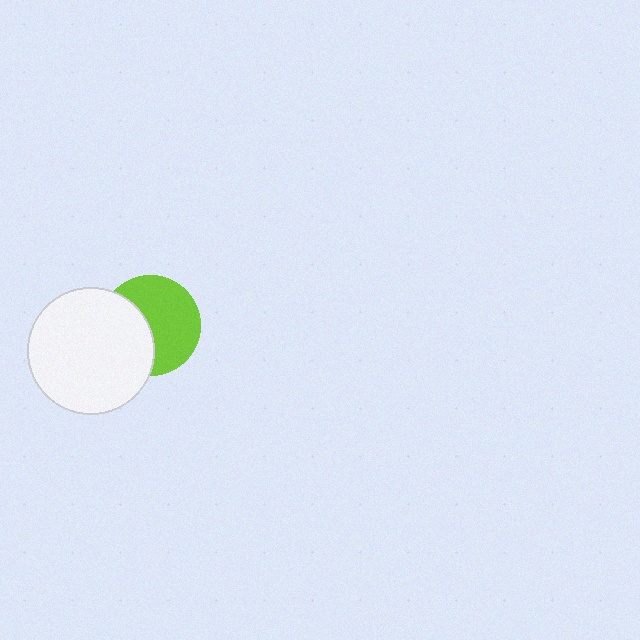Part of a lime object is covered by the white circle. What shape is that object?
It is a circle.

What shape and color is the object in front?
The object in front is a white circle.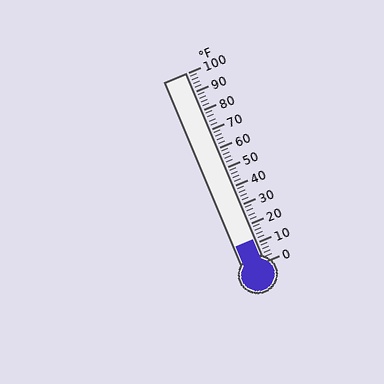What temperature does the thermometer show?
The thermometer shows approximately 12°F.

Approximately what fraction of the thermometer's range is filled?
The thermometer is filled to approximately 10% of its range.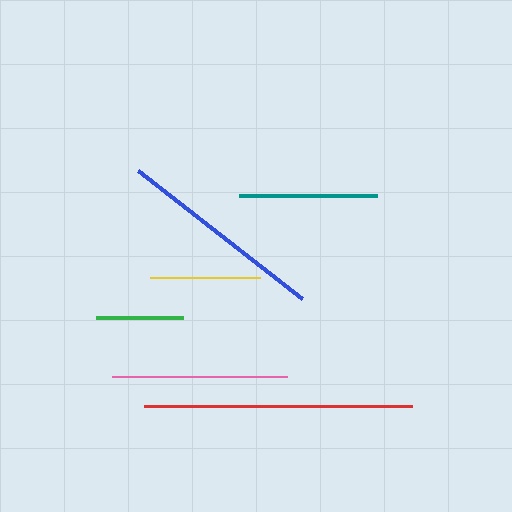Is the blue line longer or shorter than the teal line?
The blue line is longer than the teal line.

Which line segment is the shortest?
The green line is the shortest at approximately 87 pixels.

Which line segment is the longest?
The red line is the longest at approximately 268 pixels.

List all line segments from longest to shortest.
From longest to shortest: red, blue, pink, teal, yellow, green.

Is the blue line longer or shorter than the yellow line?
The blue line is longer than the yellow line.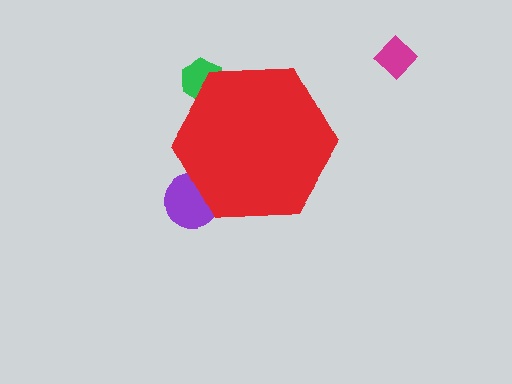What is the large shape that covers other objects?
A red hexagon.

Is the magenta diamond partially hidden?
No, the magenta diamond is fully visible.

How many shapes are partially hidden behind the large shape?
2 shapes are partially hidden.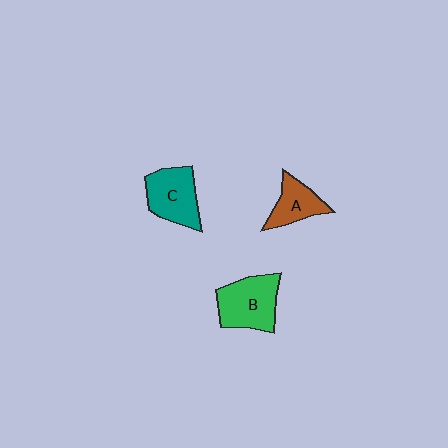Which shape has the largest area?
Shape B (green).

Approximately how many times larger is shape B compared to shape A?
Approximately 1.5 times.